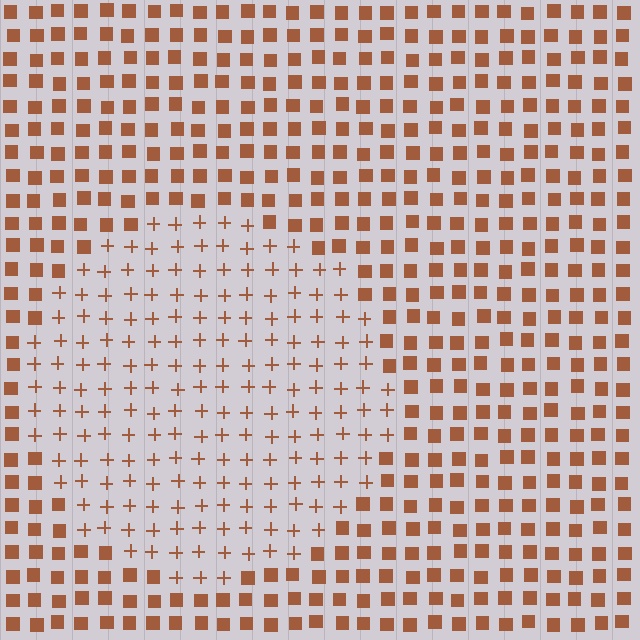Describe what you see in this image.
The image is filled with small brown elements arranged in a uniform grid. A circle-shaped region contains plus signs, while the surrounding area contains squares. The boundary is defined purely by the change in element shape.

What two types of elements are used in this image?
The image uses plus signs inside the circle region and squares outside it.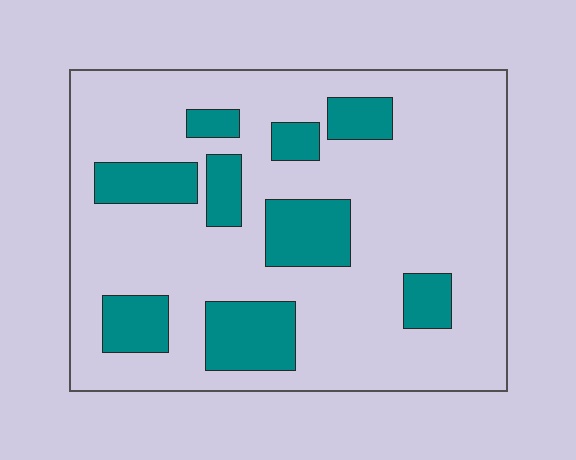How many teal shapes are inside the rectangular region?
9.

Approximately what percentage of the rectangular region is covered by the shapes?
Approximately 25%.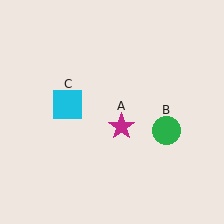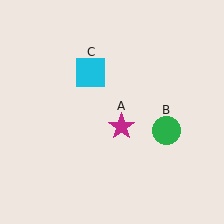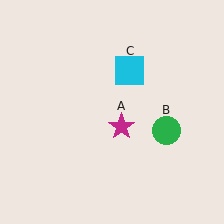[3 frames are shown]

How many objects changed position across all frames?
1 object changed position: cyan square (object C).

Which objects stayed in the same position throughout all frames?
Magenta star (object A) and green circle (object B) remained stationary.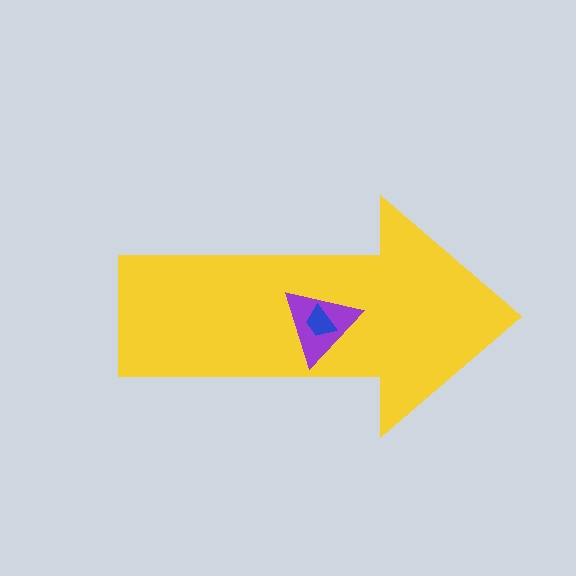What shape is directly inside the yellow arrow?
The purple triangle.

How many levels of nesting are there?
3.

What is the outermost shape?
The yellow arrow.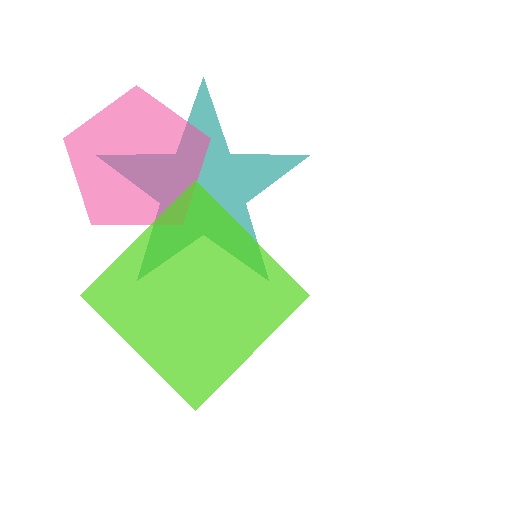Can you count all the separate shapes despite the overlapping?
Yes, there are 3 separate shapes.